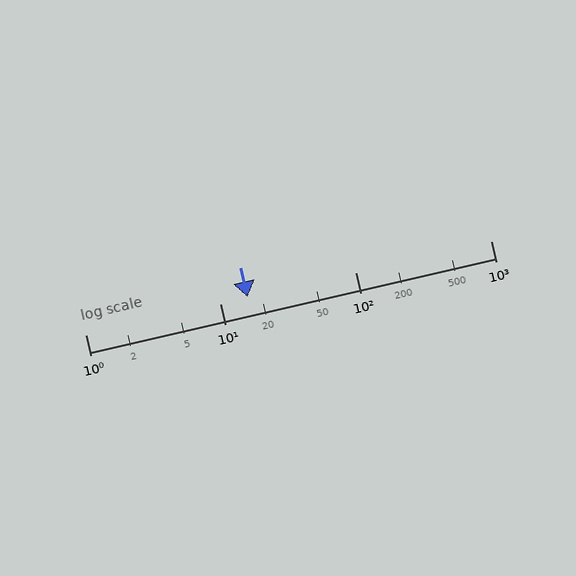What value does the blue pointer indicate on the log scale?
The pointer indicates approximately 16.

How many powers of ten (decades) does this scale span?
The scale spans 3 decades, from 1 to 1000.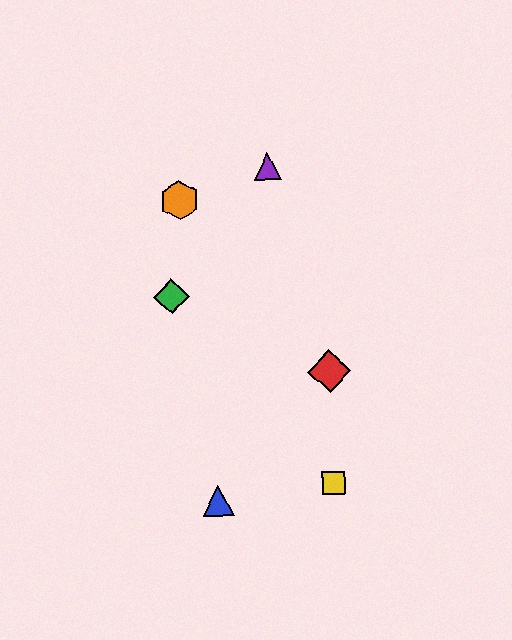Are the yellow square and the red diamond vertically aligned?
Yes, both are at x≈334.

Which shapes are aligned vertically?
The red diamond, the yellow square are aligned vertically.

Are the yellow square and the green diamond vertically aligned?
No, the yellow square is at x≈334 and the green diamond is at x≈171.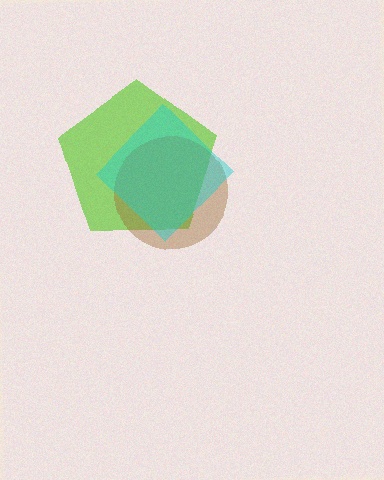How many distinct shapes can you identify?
There are 3 distinct shapes: a lime pentagon, a brown circle, a cyan diamond.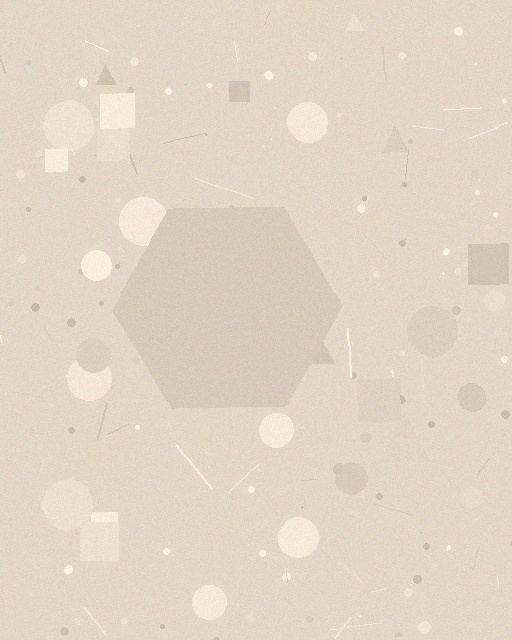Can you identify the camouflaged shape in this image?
The camouflaged shape is a hexagon.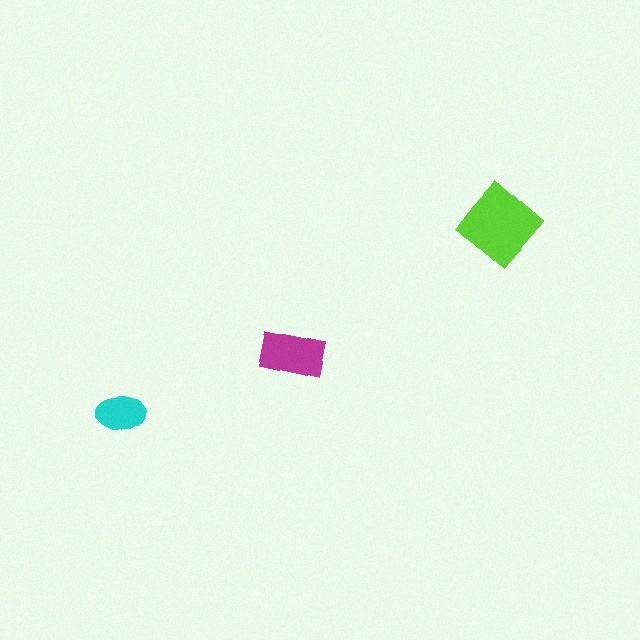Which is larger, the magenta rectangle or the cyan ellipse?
The magenta rectangle.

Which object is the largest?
The lime diamond.